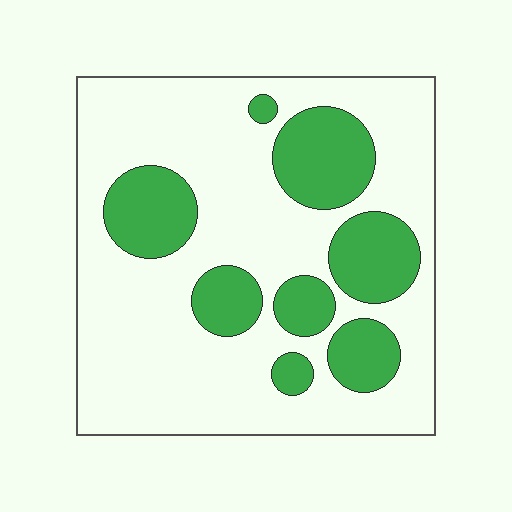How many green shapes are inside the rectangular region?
8.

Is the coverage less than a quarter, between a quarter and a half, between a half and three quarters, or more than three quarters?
Between a quarter and a half.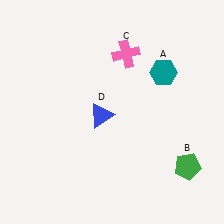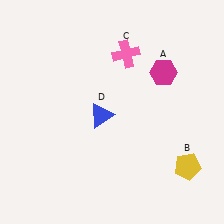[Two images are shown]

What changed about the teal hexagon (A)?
In Image 1, A is teal. In Image 2, it changed to magenta.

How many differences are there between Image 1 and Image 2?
There are 2 differences between the two images.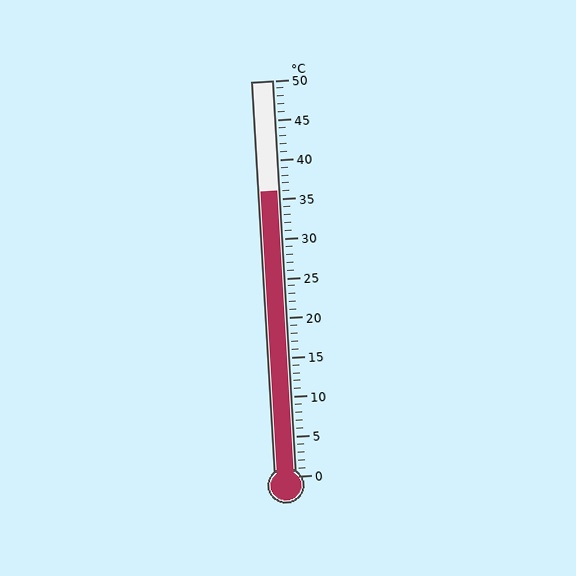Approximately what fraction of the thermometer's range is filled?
The thermometer is filled to approximately 70% of its range.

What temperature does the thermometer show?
The thermometer shows approximately 36°C.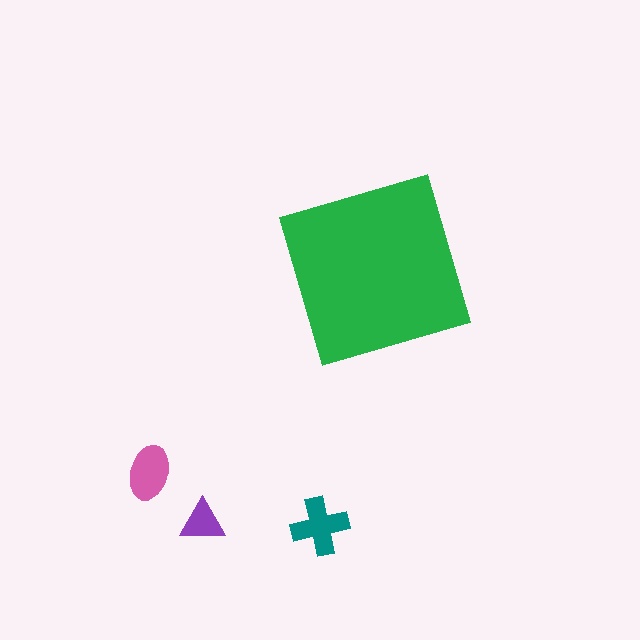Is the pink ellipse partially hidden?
No, the pink ellipse is fully visible.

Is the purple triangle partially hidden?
No, the purple triangle is fully visible.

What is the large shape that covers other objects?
A green diamond.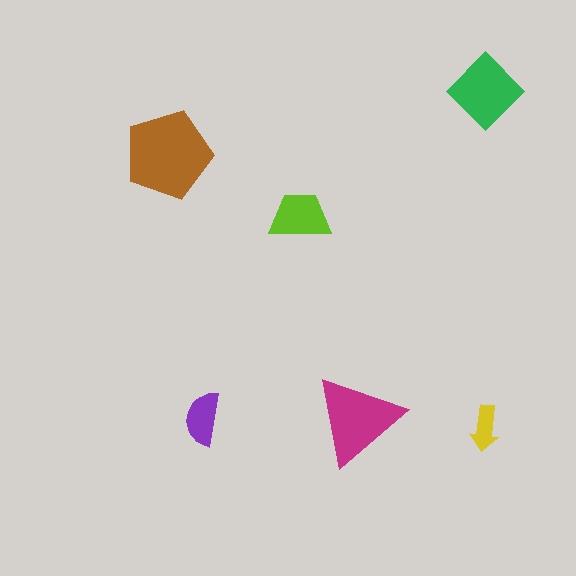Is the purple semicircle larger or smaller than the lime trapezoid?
Smaller.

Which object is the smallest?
The yellow arrow.